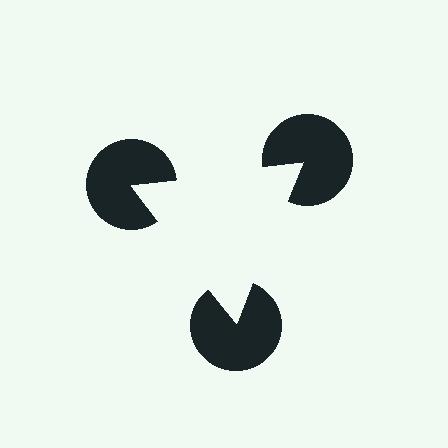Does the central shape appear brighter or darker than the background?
It typically appears slightly brighter than the background, even though no actual brightness change is drawn.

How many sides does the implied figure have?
3 sides.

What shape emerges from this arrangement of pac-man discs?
An illusory triangle — its edges are inferred from the aligned wedge cuts in the pac-man discs, not physically drawn.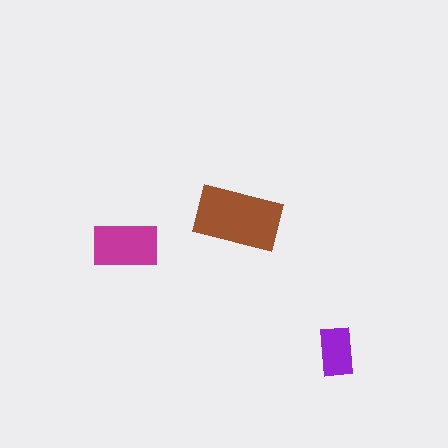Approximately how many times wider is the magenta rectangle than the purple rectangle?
About 1.5 times wider.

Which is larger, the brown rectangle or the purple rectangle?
The brown one.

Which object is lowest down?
The purple rectangle is bottommost.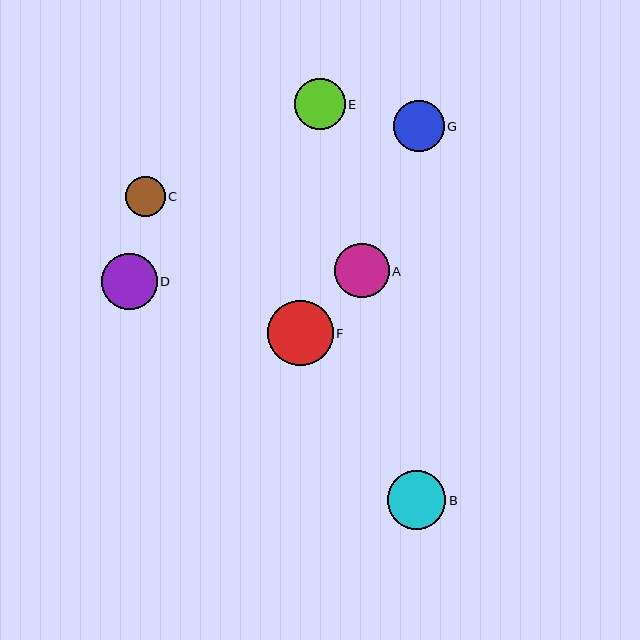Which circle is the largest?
Circle F is the largest with a size of approximately 65 pixels.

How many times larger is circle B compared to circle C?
Circle B is approximately 1.5 times the size of circle C.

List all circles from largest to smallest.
From largest to smallest: F, B, D, A, G, E, C.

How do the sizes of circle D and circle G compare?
Circle D and circle G are approximately the same size.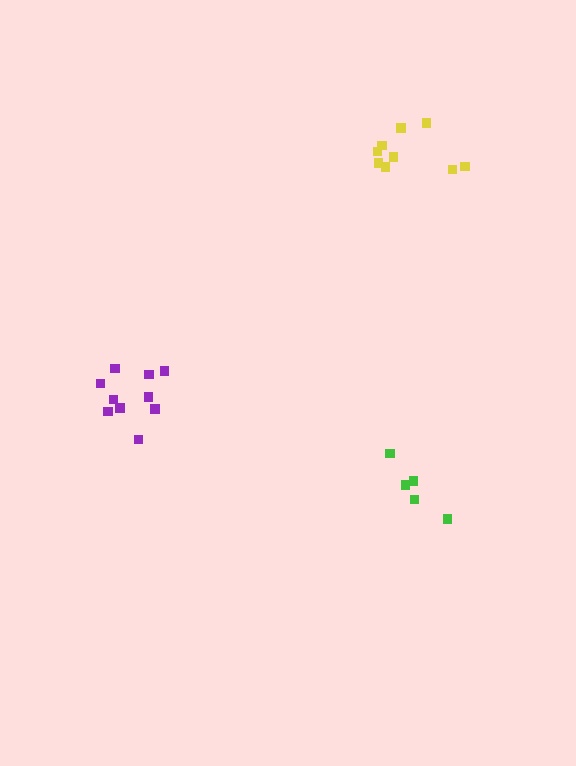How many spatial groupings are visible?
There are 3 spatial groupings.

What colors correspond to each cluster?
The clusters are colored: green, purple, yellow.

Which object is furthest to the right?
The yellow cluster is rightmost.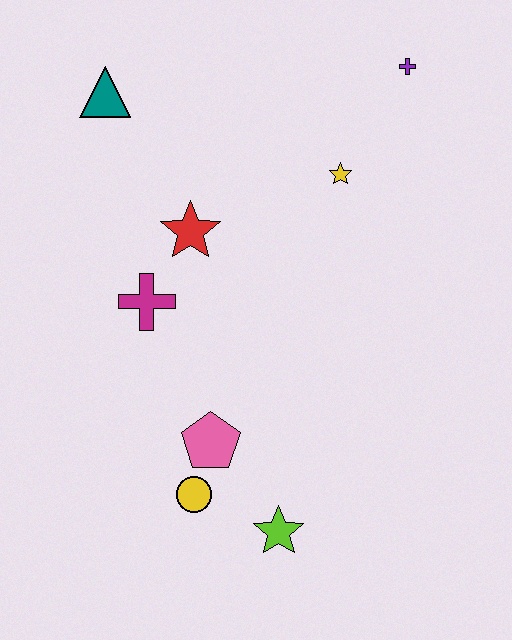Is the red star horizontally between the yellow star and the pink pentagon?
No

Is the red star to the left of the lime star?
Yes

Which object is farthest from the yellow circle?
The purple cross is farthest from the yellow circle.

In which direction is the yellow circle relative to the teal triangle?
The yellow circle is below the teal triangle.